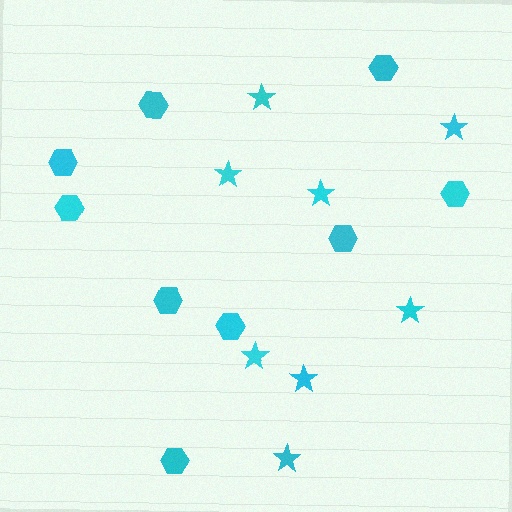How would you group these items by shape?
There are 2 groups: one group of stars (8) and one group of hexagons (9).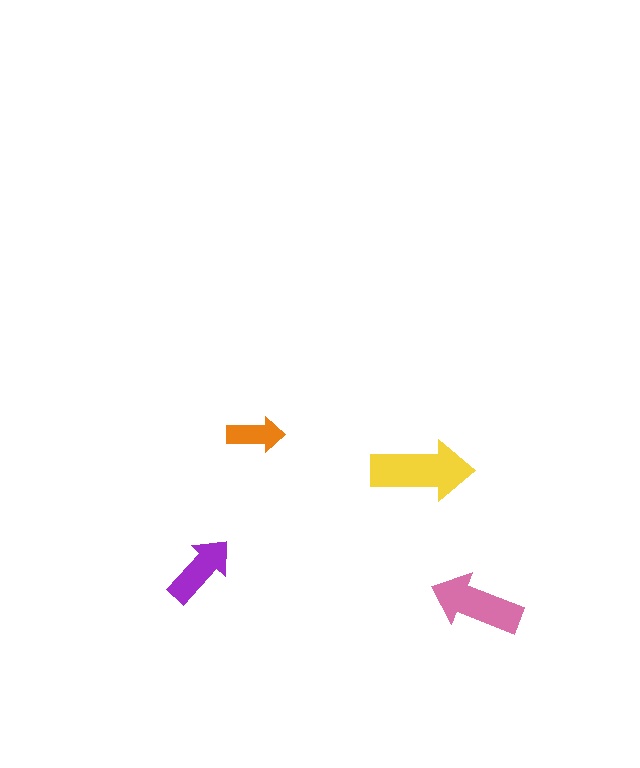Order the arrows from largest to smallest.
the yellow one, the pink one, the purple one, the orange one.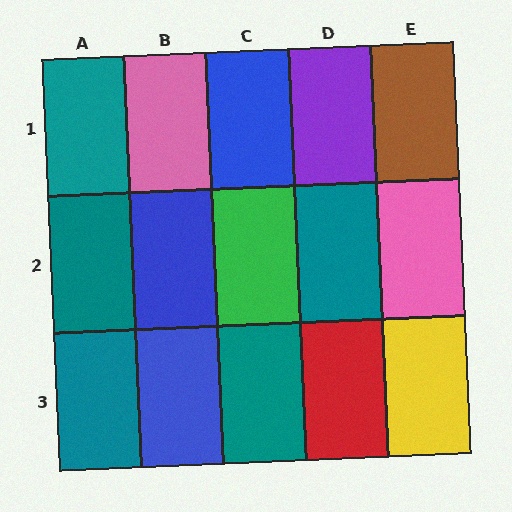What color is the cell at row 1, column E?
Brown.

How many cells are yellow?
1 cell is yellow.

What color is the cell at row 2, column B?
Blue.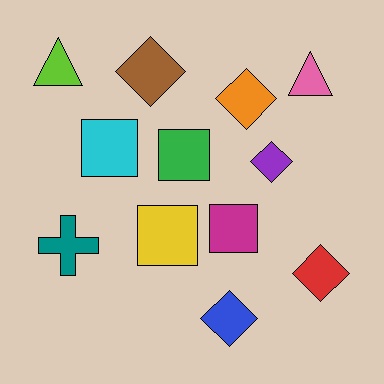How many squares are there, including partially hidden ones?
There are 4 squares.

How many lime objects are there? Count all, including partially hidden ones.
There is 1 lime object.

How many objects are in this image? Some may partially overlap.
There are 12 objects.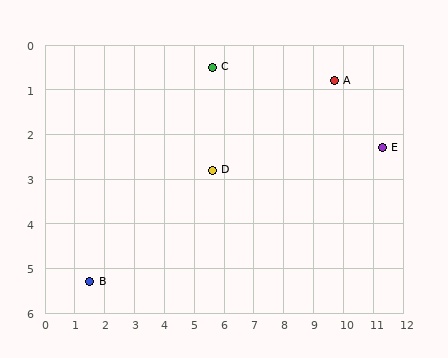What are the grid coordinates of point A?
Point A is at approximately (9.7, 0.8).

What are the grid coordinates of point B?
Point B is at approximately (1.5, 5.3).